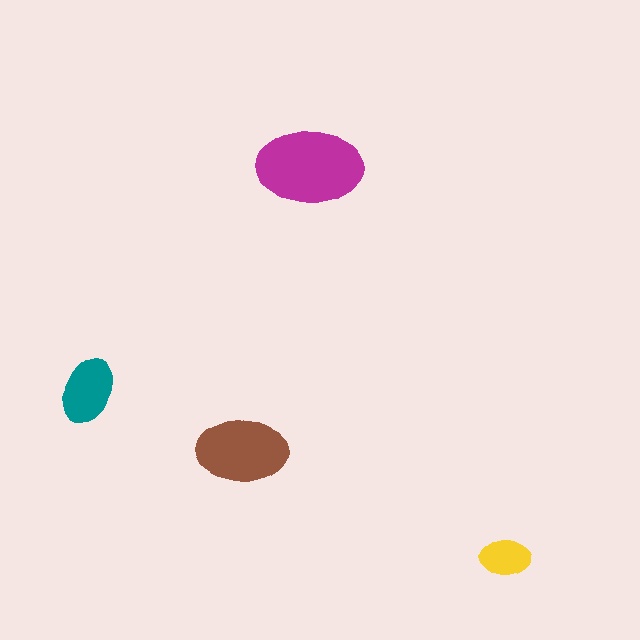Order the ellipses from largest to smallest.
the magenta one, the brown one, the teal one, the yellow one.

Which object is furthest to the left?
The teal ellipse is leftmost.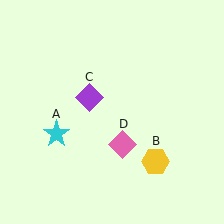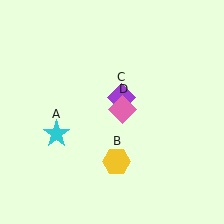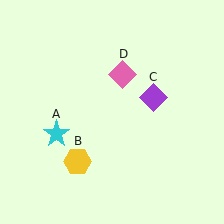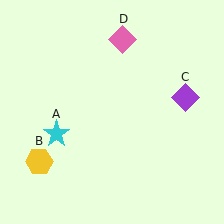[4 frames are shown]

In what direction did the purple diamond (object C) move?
The purple diamond (object C) moved right.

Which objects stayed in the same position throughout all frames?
Cyan star (object A) remained stationary.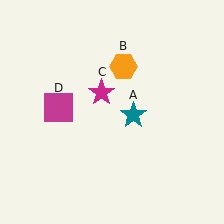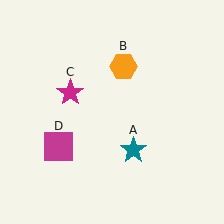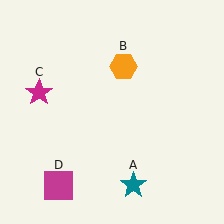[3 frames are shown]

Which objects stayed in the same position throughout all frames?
Orange hexagon (object B) remained stationary.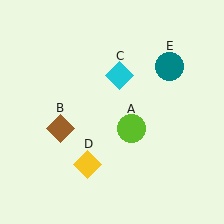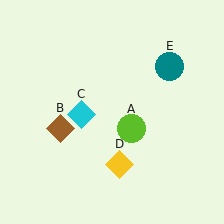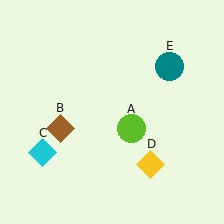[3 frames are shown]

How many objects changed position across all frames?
2 objects changed position: cyan diamond (object C), yellow diamond (object D).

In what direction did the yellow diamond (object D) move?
The yellow diamond (object D) moved right.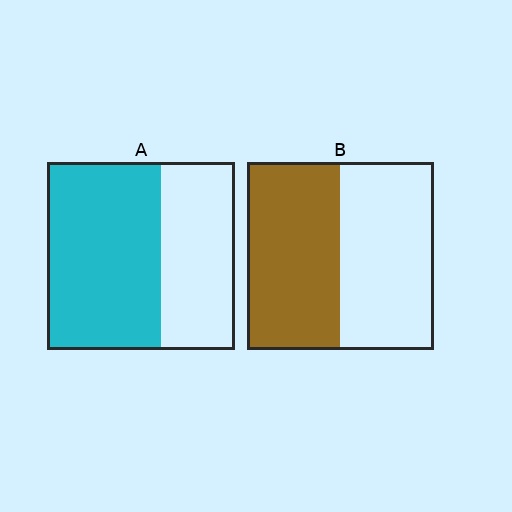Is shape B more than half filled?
Roughly half.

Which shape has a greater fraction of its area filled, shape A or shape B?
Shape A.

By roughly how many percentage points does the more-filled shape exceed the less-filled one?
By roughly 10 percentage points (A over B).